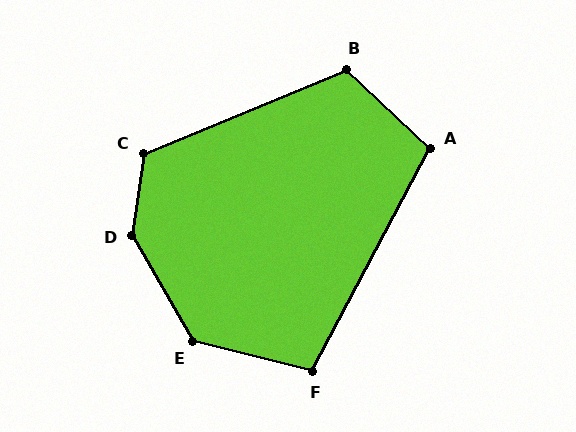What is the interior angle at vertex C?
Approximately 121 degrees (obtuse).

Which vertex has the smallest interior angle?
F, at approximately 104 degrees.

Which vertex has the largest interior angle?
D, at approximately 142 degrees.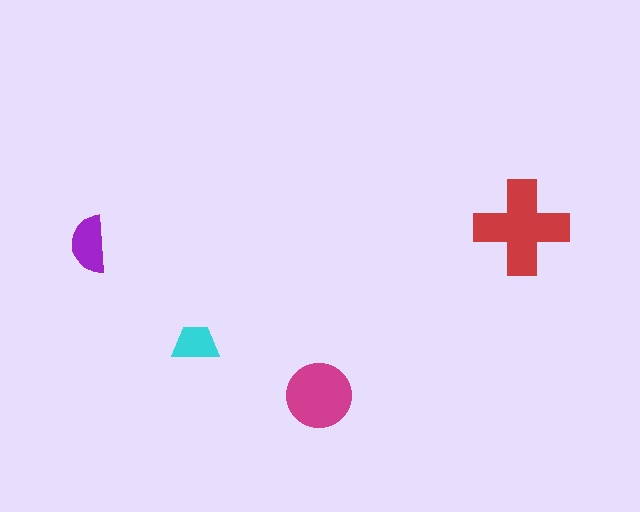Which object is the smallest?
The cyan trapezoid.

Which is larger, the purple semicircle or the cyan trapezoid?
The purple semicircle.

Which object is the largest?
The red cross.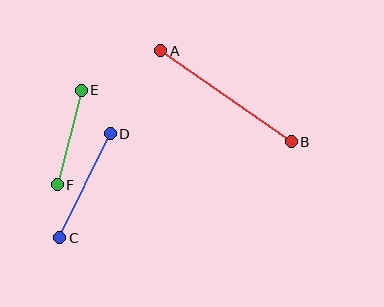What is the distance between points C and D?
The distance is approximately 116 pixels.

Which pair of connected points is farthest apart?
Points A and B are farthest apart.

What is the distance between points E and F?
The distance is approximately 97 pixels.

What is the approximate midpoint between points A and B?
The midpoint is at approximately (226, 96) pixels.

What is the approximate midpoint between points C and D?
The midpoint is at approximately (85, 186) pixels.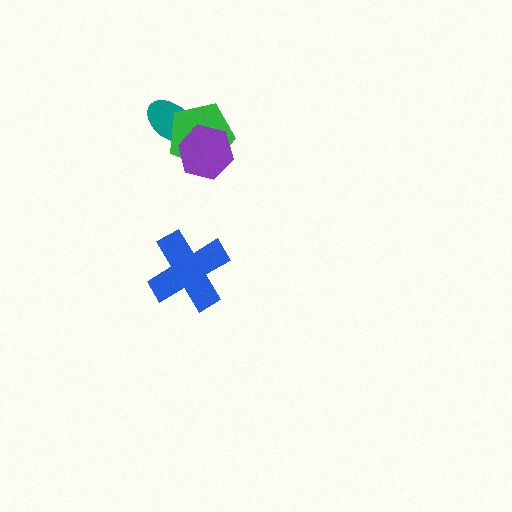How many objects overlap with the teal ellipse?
2 objects overlap with the teal ellipse.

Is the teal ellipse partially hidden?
Yes, it is partially covered by another shape.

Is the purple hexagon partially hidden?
No, no other shape covers it.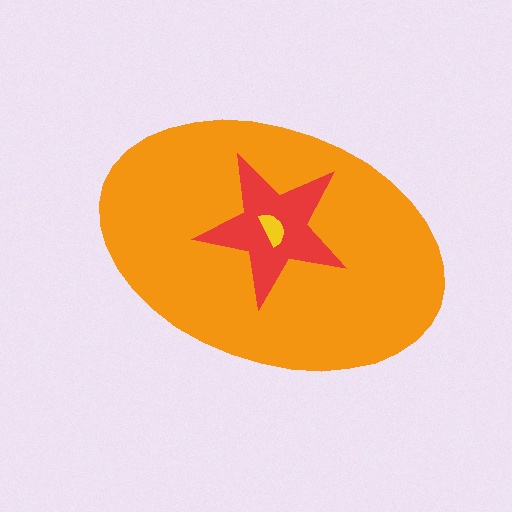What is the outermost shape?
The orange ellipse.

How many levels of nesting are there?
3.